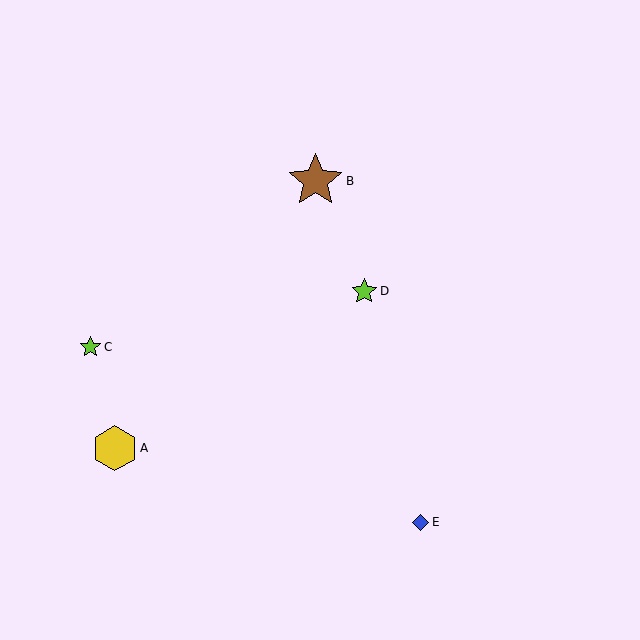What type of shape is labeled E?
Shape E is a blue diamond.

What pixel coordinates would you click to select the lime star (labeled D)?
Click at (364, 291) to select the lime star D.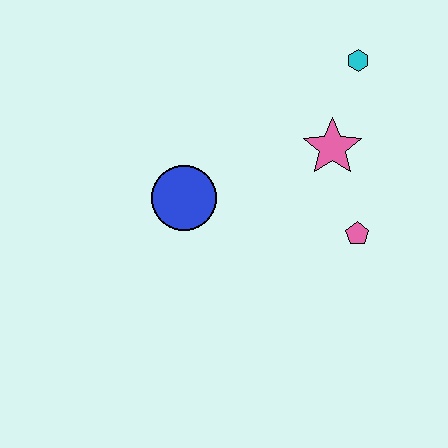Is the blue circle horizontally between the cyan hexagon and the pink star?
No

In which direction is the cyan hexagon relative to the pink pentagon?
The cyan hexagon is above the pink pentagon.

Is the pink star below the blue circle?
No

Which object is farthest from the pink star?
The blue circle is farthest from the pink star.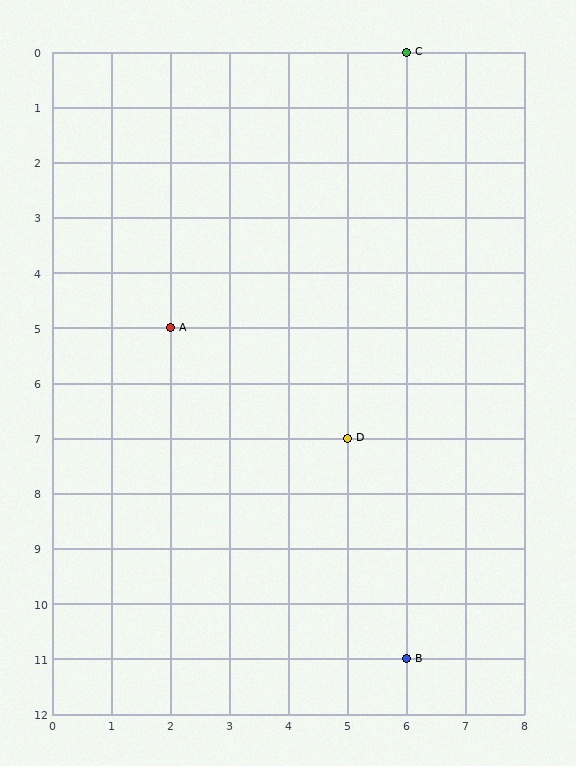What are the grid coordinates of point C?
Point C is at grid coordinates (6, 0).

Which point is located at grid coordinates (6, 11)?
Point B is at (6, 11).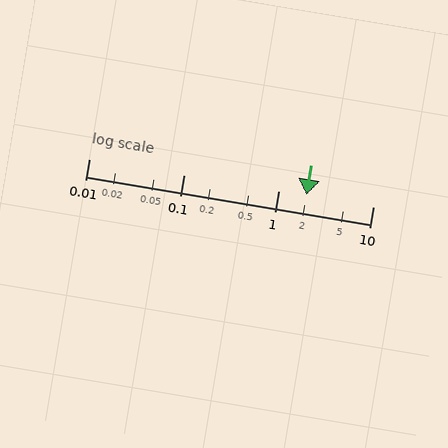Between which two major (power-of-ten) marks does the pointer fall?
The pointer is between 1 and 10.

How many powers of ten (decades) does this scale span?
The scale spans 3 decades, from 0.01 to 10.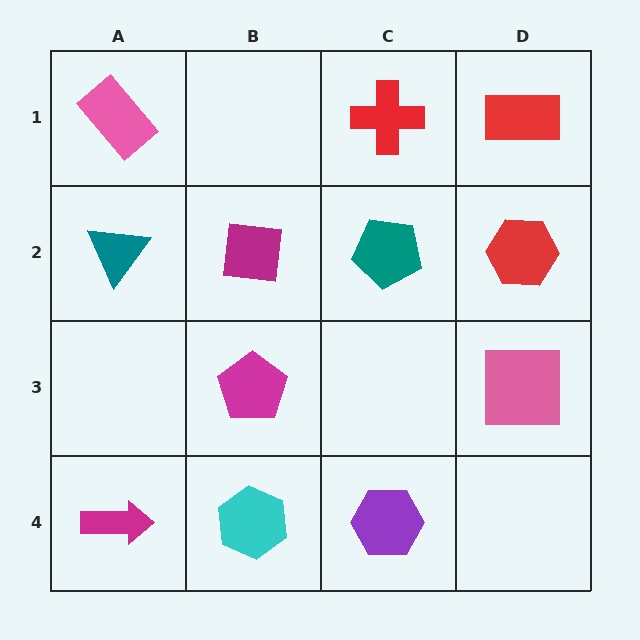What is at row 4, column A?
A magenta arrow.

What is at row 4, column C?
A purple hexagon.